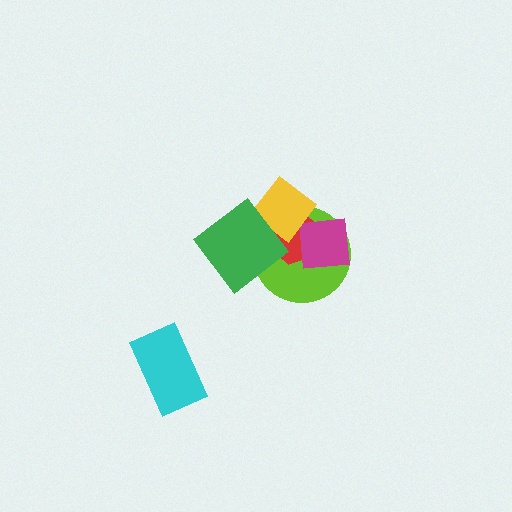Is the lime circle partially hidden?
Yes, it is partially covered by another shape.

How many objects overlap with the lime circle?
4 objects overlap with the lime circle.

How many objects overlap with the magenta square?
3 objects overlap with the magenta square.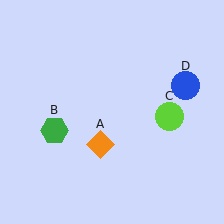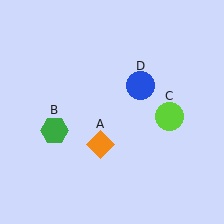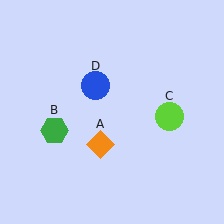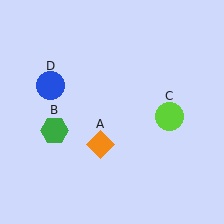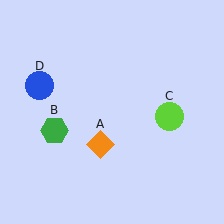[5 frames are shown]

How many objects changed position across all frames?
1 object changed position: blue circle (object D).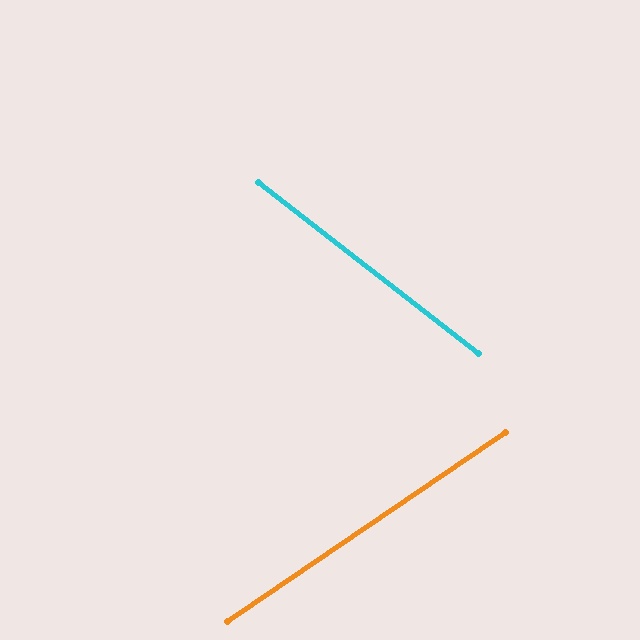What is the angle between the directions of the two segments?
Approximately 72 degrees.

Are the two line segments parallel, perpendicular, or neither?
Neither parallel nor perpendicular — they differ by about 72°.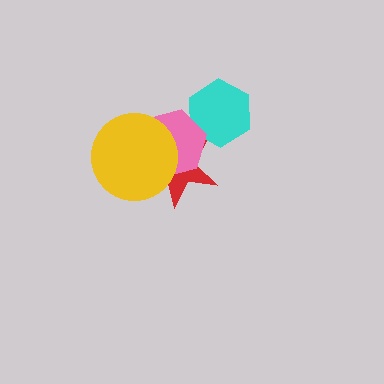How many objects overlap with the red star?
3 objects overlap with the red star.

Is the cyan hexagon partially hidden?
Yes, it is partially covered by another shape.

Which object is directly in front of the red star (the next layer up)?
The cyan hexagon is directly in front of the red star.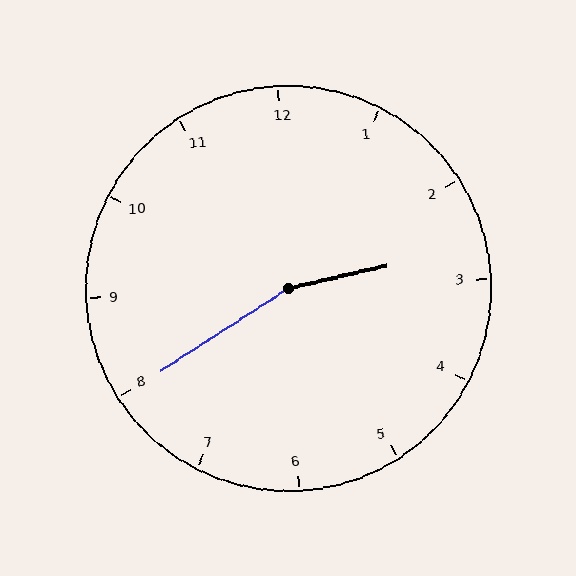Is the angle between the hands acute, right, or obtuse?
It is obtuse.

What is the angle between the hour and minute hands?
Approximately 160 degrees.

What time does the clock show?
2:40.